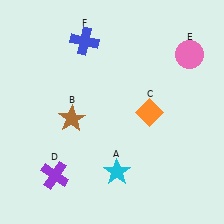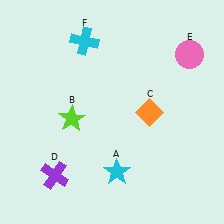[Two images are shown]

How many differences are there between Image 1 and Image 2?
There are 2 differences between the two images.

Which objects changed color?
B changed from brown to lime. F changed from blue to cyan.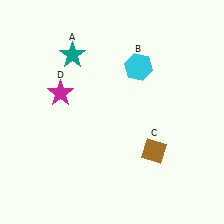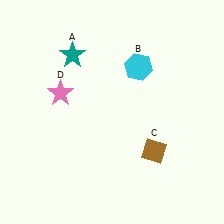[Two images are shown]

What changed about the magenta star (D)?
In Image 1, D is magenta. In Image 2, it changed to pink.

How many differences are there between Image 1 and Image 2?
There is 1 difference between the two images.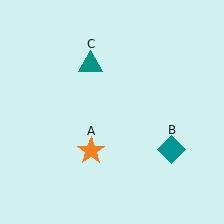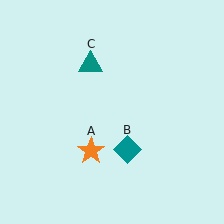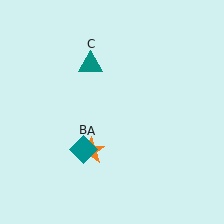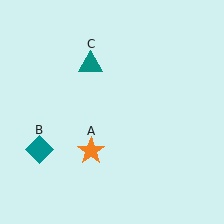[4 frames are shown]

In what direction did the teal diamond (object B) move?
The teal diamond (object B) moved left.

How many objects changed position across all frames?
1 object changed position: teal diamond (object B).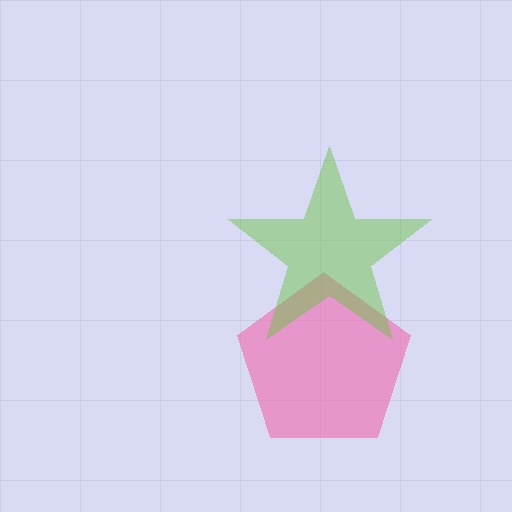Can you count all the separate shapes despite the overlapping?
Yes, there are 2 separate shapes.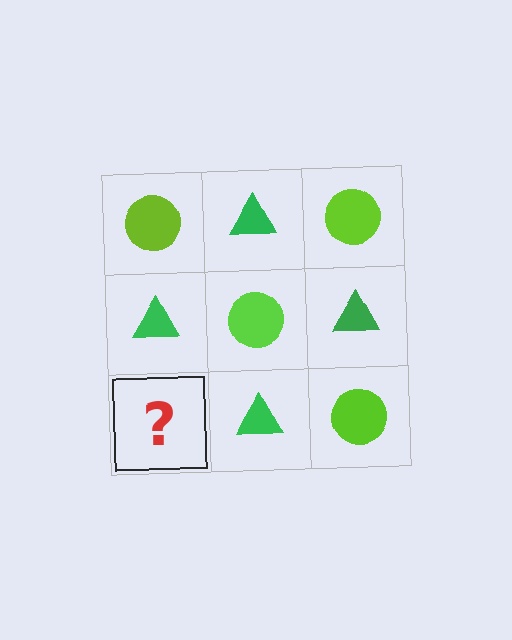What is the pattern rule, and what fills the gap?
The rule is that it alternates lime circle and green triangle in a checkerboard pattern. The gap should be filled with a lime circle.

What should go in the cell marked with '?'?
The missing cell should contain a lime circle.